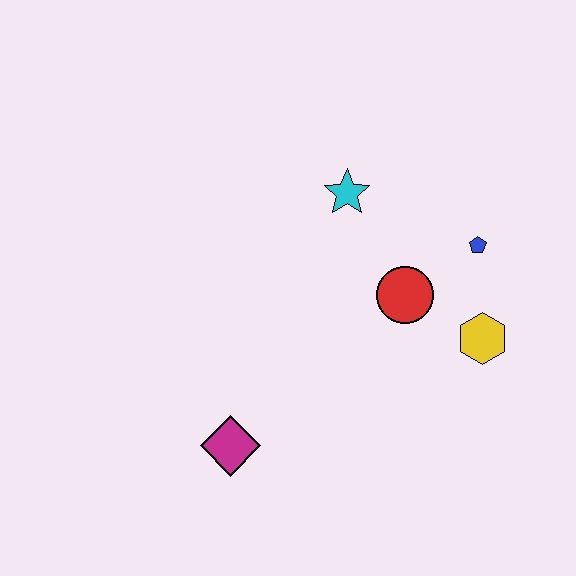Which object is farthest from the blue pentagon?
The magenta diamond is farthest from the blue pentagon.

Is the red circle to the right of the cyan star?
Yes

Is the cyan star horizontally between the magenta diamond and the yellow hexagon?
Yes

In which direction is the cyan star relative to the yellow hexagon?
The cyan star is above the yellow hexagon.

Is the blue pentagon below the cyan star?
Yes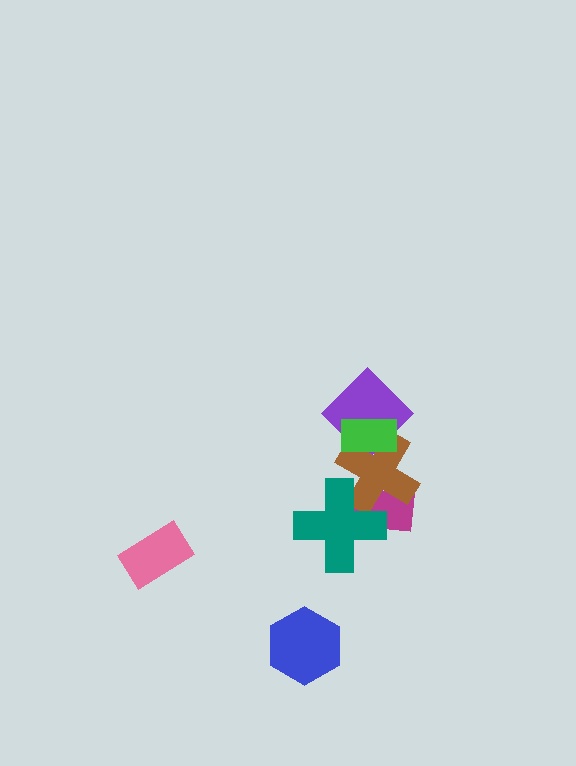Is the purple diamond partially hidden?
Yes, it is partially covered by another shape.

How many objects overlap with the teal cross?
2 objects overlap with the teal cross.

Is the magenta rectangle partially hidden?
Yes, it is partially covered by another shape.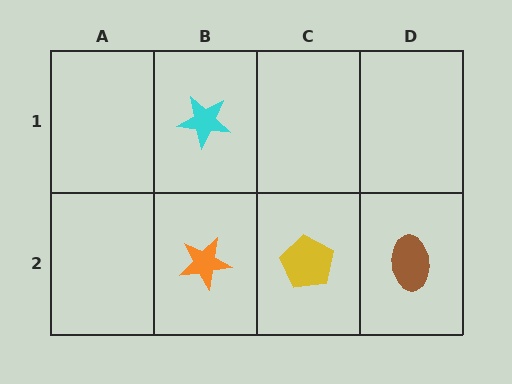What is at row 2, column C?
A yellow pentagon.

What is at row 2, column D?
A brown ellipse.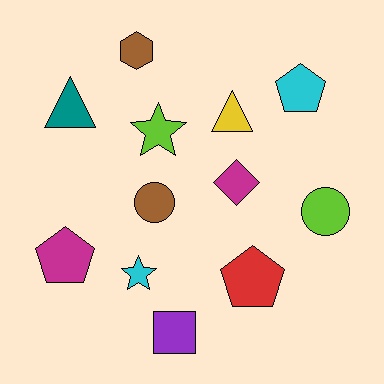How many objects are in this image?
There are 12 objects.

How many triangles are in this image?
There are 2 triangles.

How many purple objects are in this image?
There is 1 purple object.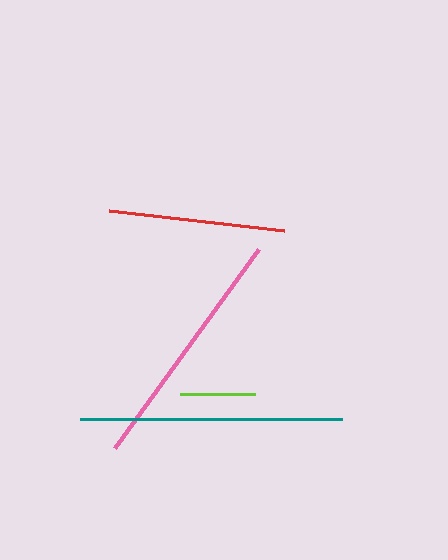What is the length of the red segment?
The red segment is approximately 177 pixels long.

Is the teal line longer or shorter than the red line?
The teal line is longer than the red line.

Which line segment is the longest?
The teal line is the longest at approximately 263 pixels.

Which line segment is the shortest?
The lime line is the shortest at approximately 75 pixels.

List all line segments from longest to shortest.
From longest to shortest: teal, pink, red, lime.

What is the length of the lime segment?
The lime segment is approximately 75 pixels long.